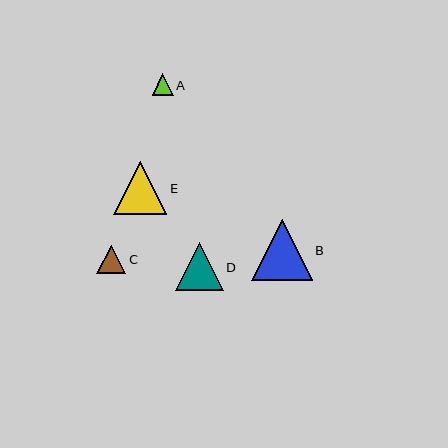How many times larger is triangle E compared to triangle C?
Triangle E is approximately 1.8 times the size of triangle C.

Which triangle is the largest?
Triangle B is the largest with a size of approximately 61 pixels.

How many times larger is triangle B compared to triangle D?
Triangle B is approximately 1.3 times the size of triangle D.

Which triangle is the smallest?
Triangle A is the smallest with a size of approximately 21 pixels.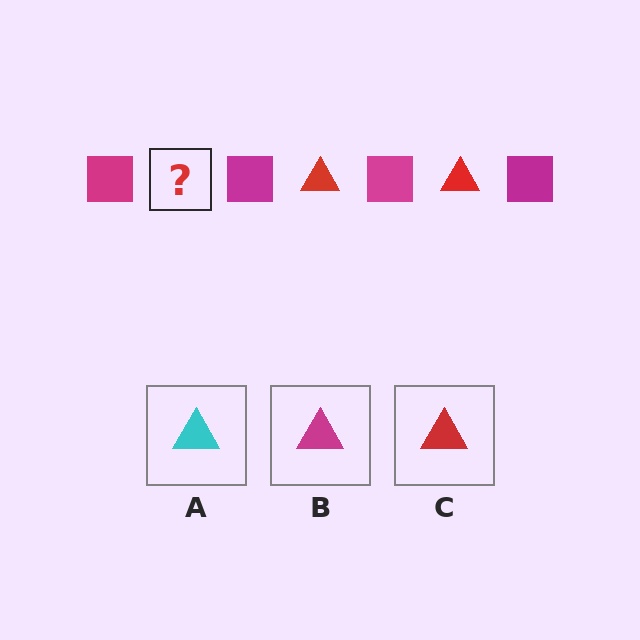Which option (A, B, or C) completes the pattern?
C.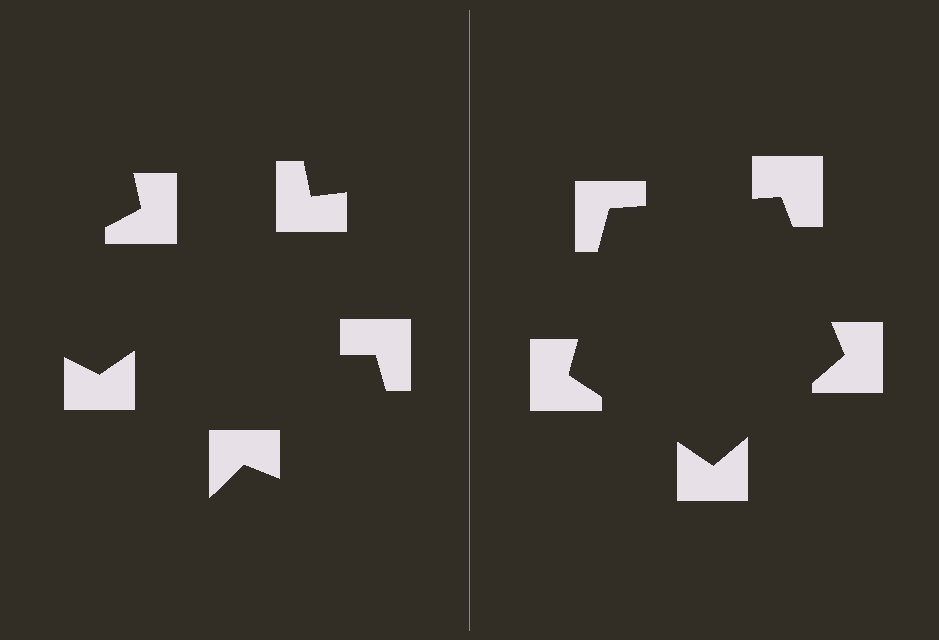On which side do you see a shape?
An illusory pentagon appears on the right side. On the left side the wedge cuts are rotated, so no coherent shape forms.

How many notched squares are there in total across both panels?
10 — 5 on each side.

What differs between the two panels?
The notched squares are positioned identically on both sides; only the wedge orientations differ. On the right they align to a pentagon; on the left they are misaligned.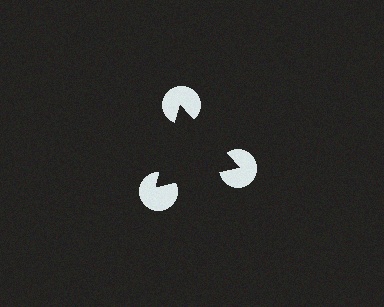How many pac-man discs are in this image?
There are 3 — one at each vertex of the illusory triangle.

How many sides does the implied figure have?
3 sides.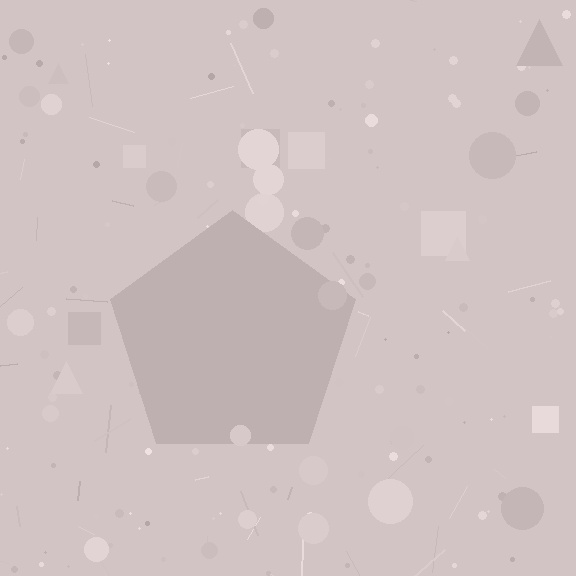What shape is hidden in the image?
A pentagon is hidden in the image.